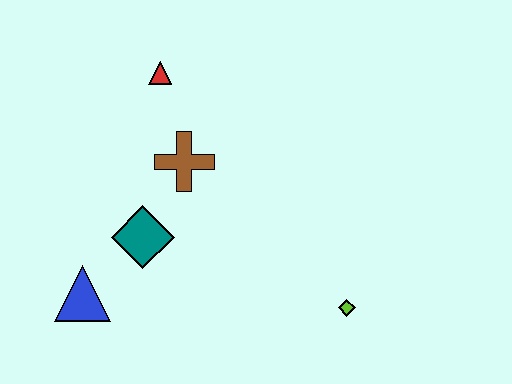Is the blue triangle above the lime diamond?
Yes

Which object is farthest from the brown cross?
The lime diamond is farthest from the brown cross.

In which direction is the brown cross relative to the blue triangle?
The brown cross is above the blue triangle.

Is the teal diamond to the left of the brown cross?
Yes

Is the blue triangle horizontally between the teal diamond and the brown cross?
No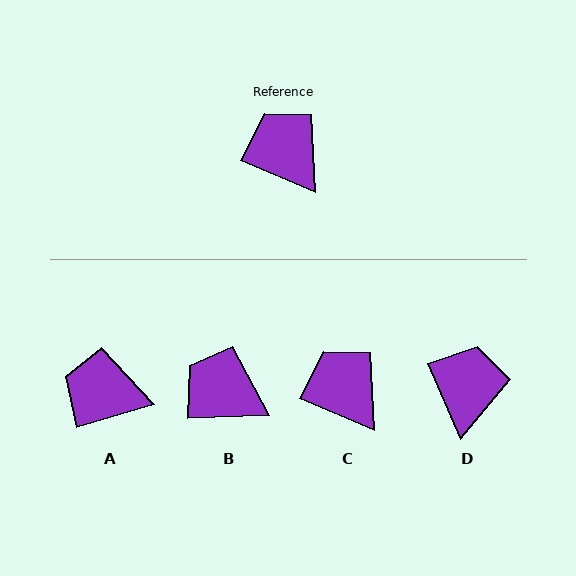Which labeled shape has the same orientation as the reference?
C.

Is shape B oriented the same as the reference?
No, it is off by about 25 degrees.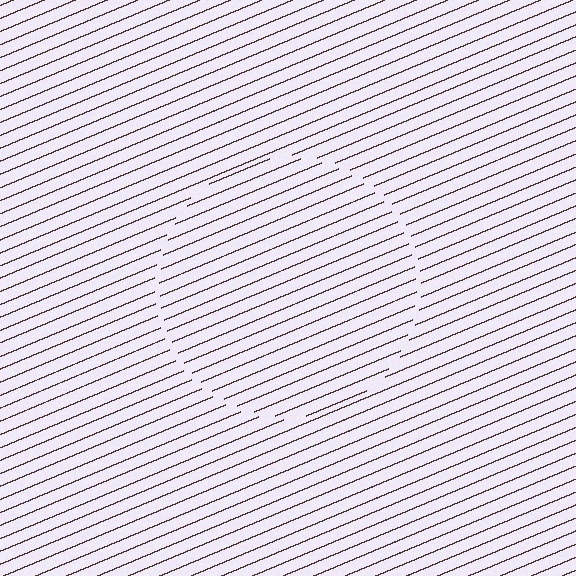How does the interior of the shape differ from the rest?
The interior of the shape contains the same grating, shifted by half a period — the contour is defined by the phase discontinuity where line-ends from the inner and outer gratings abut.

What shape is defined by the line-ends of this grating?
An illusory circle. The interior of the shape contains the same grating, shifted by half a period — the contour is defined by the phase discontinuity where line-ends from the inner and outer gratings abut.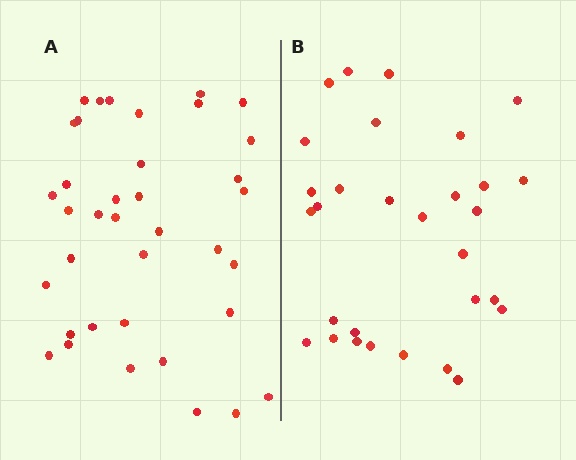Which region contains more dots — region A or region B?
Region A (the left region) has more dots.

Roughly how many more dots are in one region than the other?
Region A has roughly 8 or so more dots than region B.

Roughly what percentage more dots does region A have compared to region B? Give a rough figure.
About 25% more.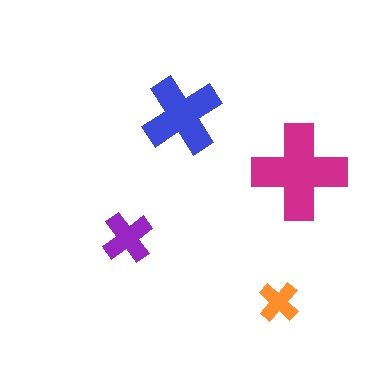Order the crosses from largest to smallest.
the magenta one, the blue one, the purple one, the orange one.